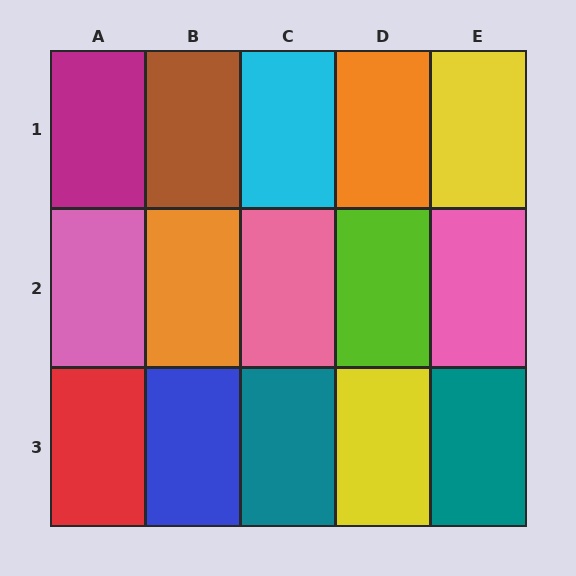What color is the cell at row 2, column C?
Pink.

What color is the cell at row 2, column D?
Lime.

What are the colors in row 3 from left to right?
Red, blue, teal, yellow, teal.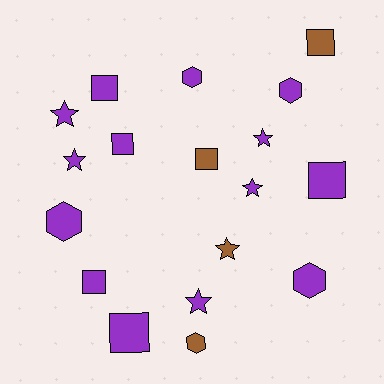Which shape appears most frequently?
Square, with 7 objects.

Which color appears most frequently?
Purple, with 14 objects.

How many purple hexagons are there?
There are 4 purple hexagons.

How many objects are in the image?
There are 18 objects.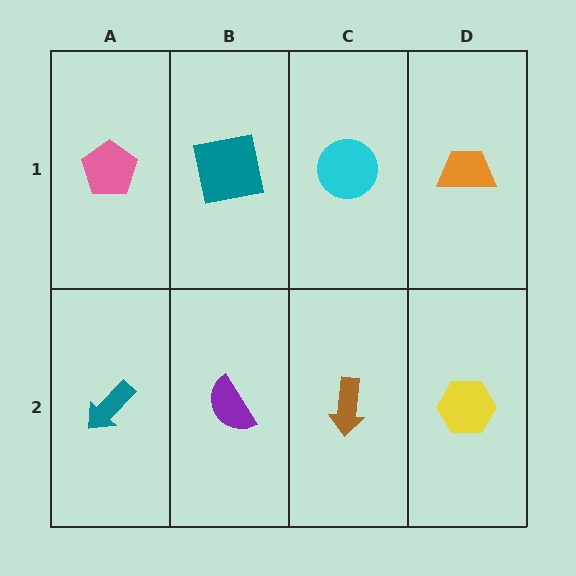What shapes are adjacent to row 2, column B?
A teal square (row 1, column B), a teal arrow (row 2, column A), a brown arrow (row 2, column C).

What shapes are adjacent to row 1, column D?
A yellow hexagon (row 2, column D), a cyan circle (row 1, column C).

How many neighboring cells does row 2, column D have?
2.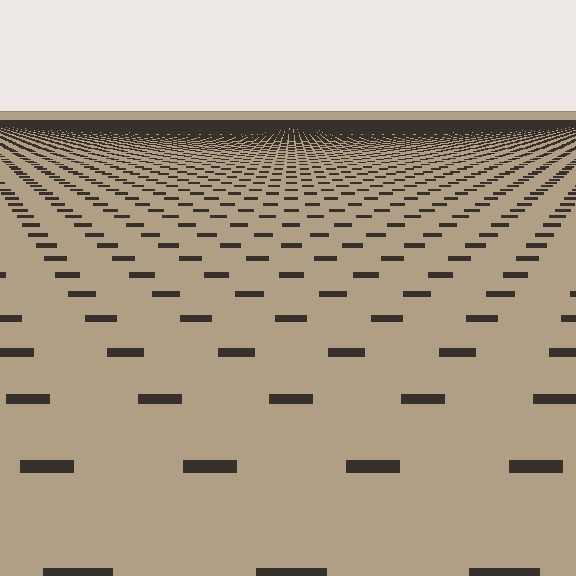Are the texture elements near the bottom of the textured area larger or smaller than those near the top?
Larger. Near the bottom, elements are closer to the viewer and appear at a bigger on-screen size.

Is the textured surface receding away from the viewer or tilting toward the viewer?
The surface is receding away from the viewer. Texture elements get smaller and denser toward the top.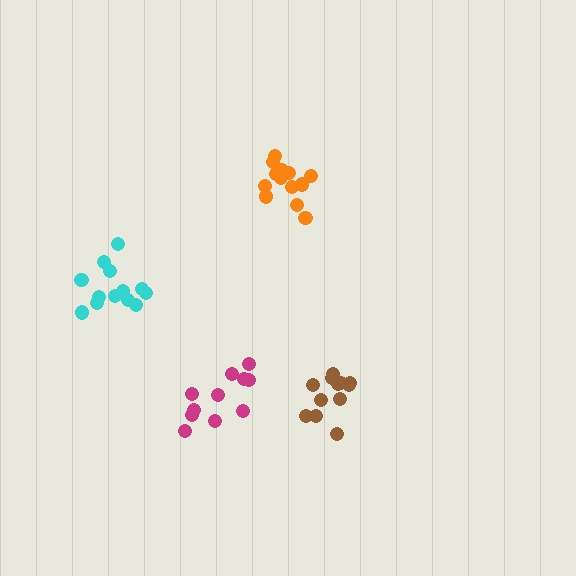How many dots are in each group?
Group 1: 13 dots, Group 2: 11 dots, Group 3: 13 dots, Group 4: 12 dots (49 total).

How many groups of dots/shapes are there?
There are 4 groups.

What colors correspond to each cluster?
The clusters are colored: orange, magenta, cyan, brown.